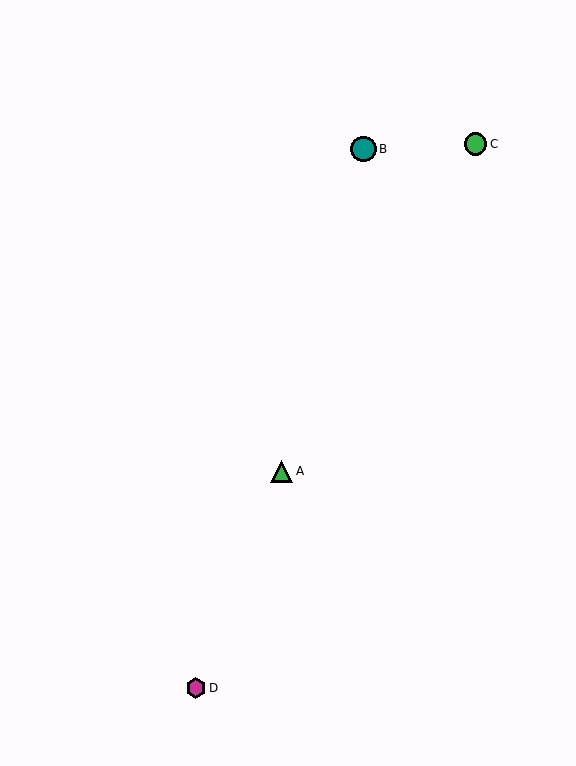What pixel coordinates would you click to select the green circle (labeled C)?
Click at (475, 144) to select the green circle C.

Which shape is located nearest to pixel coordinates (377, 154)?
The teal circle (labeled B) at (363, 149) is nearest to that location.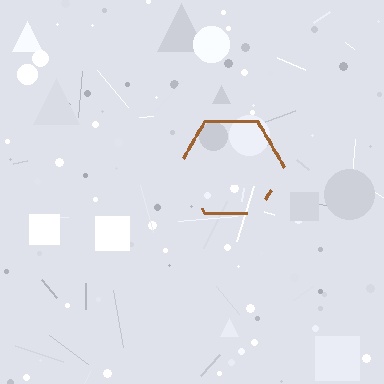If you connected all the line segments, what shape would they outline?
They would outline a hexagon.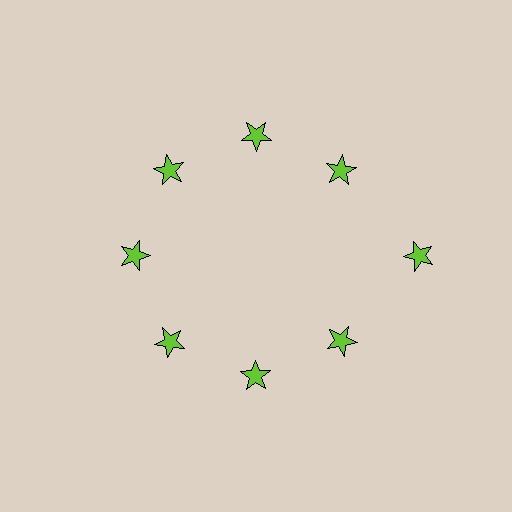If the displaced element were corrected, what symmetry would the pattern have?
It would have 8-fold rotational symmetry — the pattern would map onto itself every 45 degrees.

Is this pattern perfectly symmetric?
No. The 8 lime stars are arranged in a ring, but one element near the 3 o'clock position is pushed outward from the center, breaking the 8-fold rotational symmetry.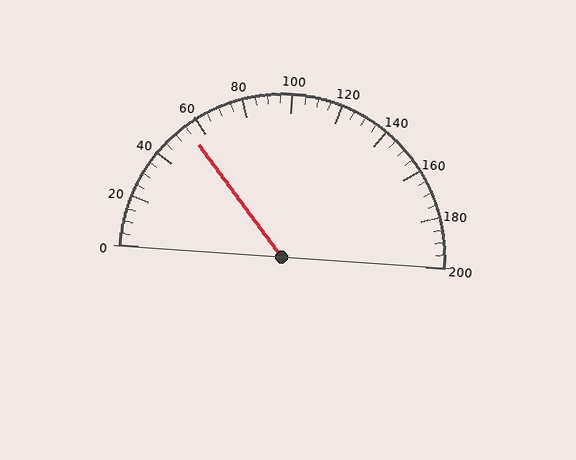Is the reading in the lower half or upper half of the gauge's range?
The reading is in the lower half of the range (0 to 200).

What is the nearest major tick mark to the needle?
The nearest major tick mark is 60.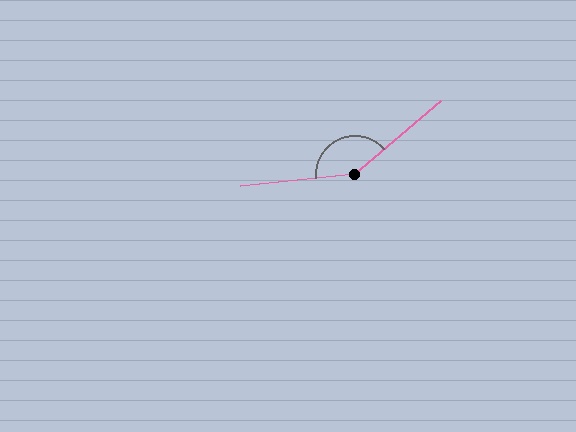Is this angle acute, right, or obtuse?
It is obtuse.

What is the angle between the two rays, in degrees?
Approximately 145 degrees.